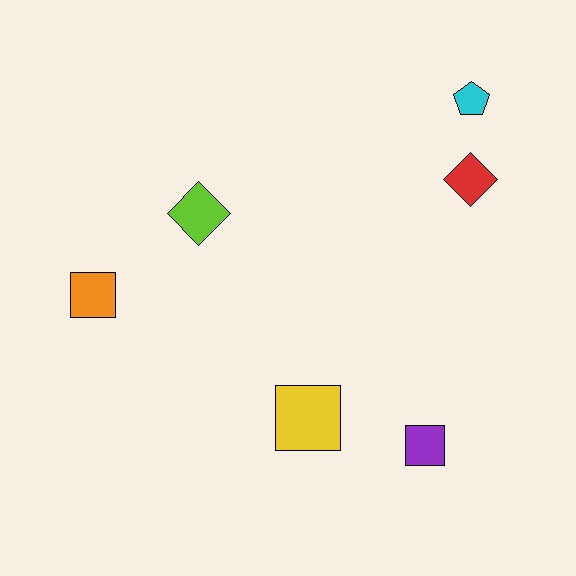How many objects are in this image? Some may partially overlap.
There are 6 objects.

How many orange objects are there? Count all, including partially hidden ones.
There is 1 orange object.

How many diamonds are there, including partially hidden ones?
There are 2 diamonds.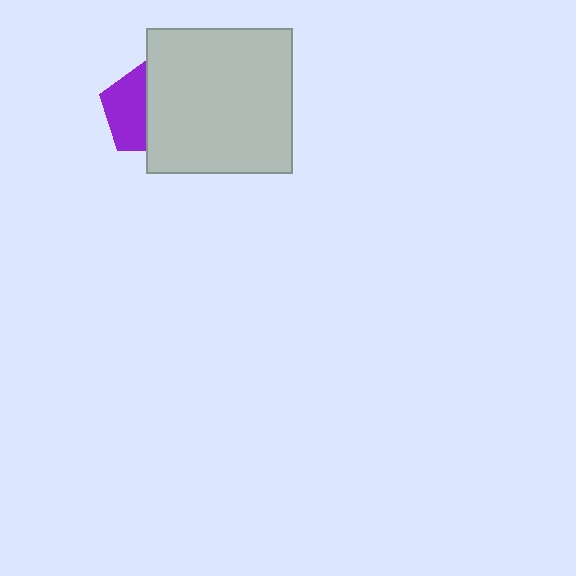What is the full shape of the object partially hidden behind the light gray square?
The partially hidden object is a purple pentagon.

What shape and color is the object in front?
The object in front is a light gray square.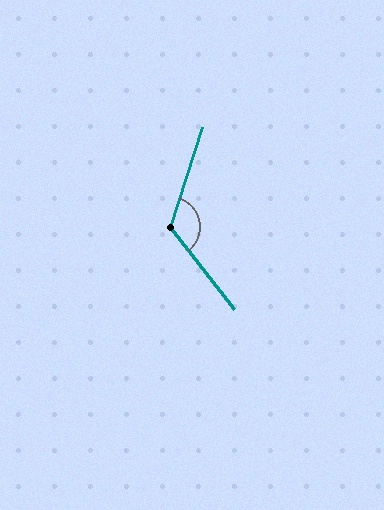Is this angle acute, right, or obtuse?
It is obtuse.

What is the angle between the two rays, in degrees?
Approximately 124 degrees.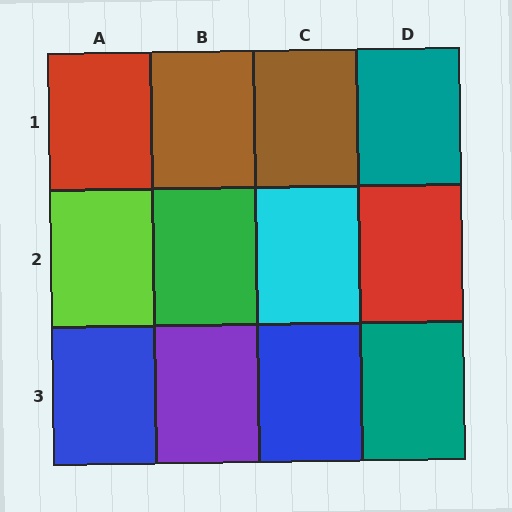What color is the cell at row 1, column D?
Teal.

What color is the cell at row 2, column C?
Cyan.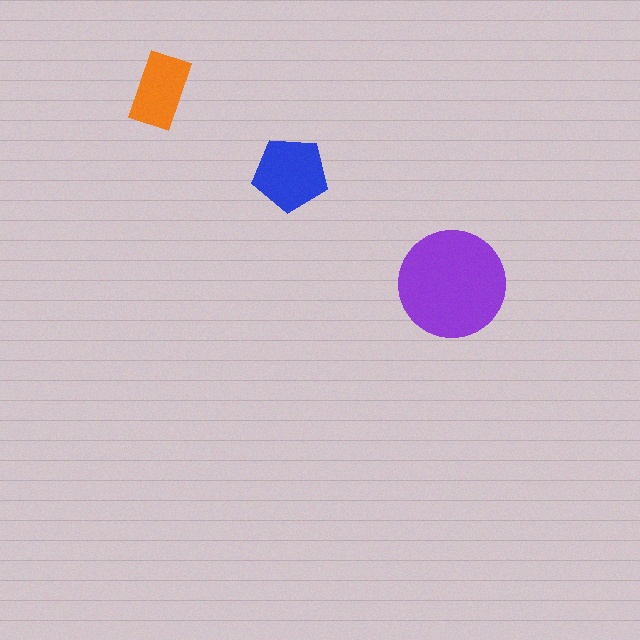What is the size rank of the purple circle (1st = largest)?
1st.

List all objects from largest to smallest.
The purple circle, the blue pentagon, the orange rectangle.